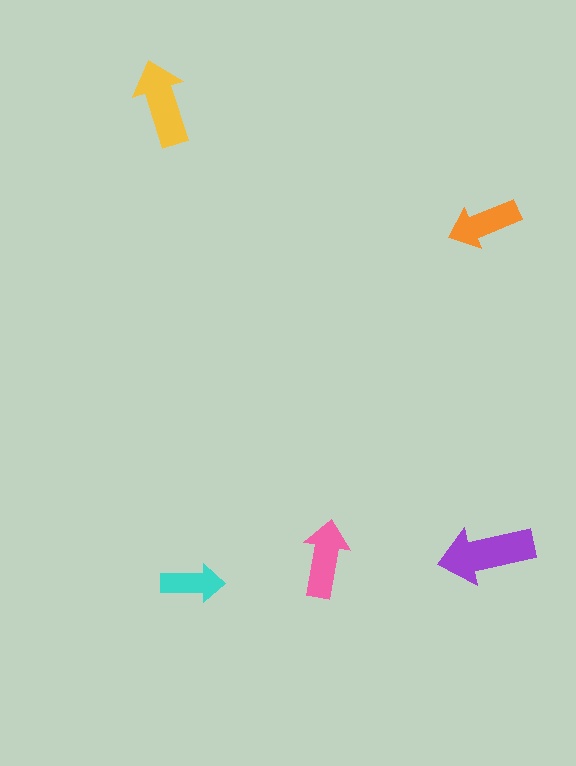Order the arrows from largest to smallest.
the purple one, the yellow one, the pink one, the orange one, the cyan one.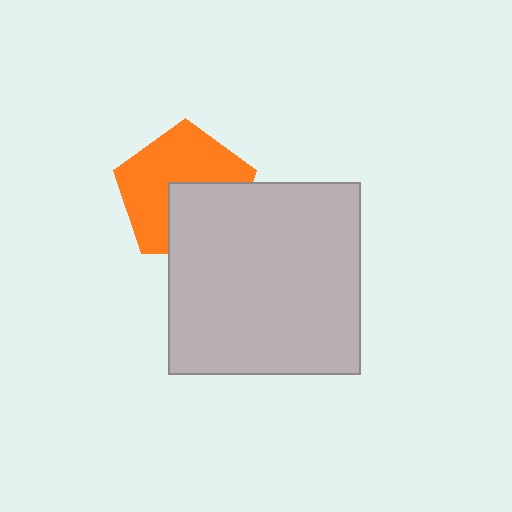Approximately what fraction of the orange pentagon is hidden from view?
Roughly 40% of the orange pentagon is hidden behind the light gray square.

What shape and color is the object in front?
The object in front is a light gray square.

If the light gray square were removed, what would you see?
You would see the complete orange pentagon.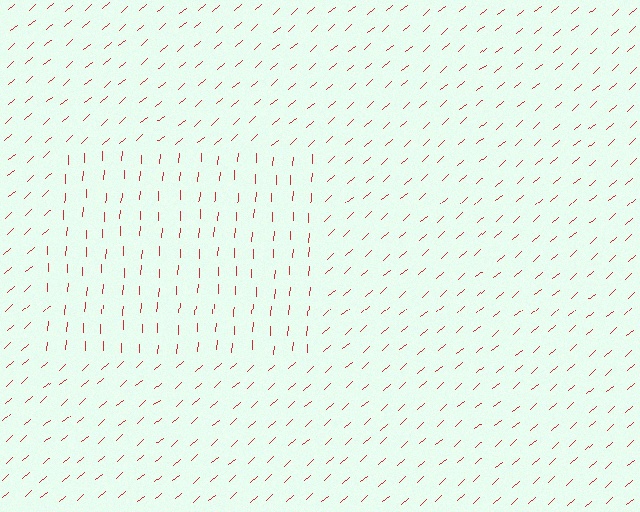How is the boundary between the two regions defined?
The boundary is defined purely by a change in line orientation (approximately 45 degrees difference). All lines are the same color and thickness.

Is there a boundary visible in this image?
Yes, there is a texture boundary formed by a change in line orientation.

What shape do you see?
I see a rectangle.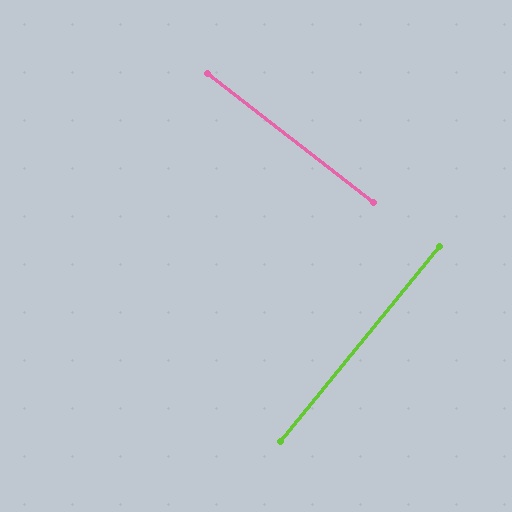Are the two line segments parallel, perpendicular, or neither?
Perpendicular — they meet at approximately 89°.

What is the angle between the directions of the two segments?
Approximately 89 degrees.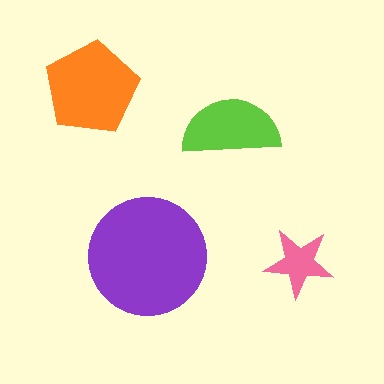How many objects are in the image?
There are 4 objects in the image.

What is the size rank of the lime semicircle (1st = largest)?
3rd.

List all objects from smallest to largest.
The pink star, the lime semicircle, the orange pentagon, the purple circle.